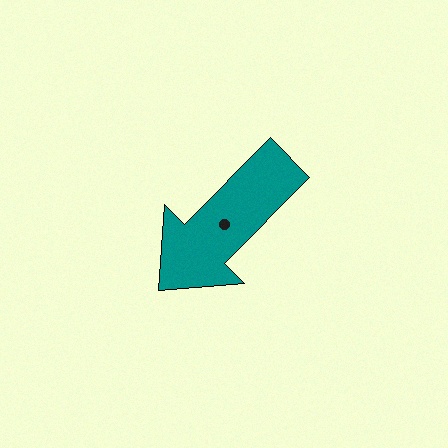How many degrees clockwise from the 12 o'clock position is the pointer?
Approximately 225 degrees.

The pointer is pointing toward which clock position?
Roughly 7 o'clock.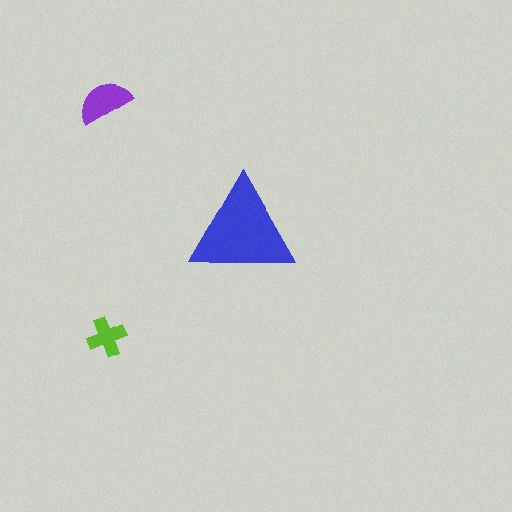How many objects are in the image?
There are 3 objects in the image.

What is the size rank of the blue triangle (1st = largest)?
1st.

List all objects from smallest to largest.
The lime cross, the purple semicircle, the blue triangle.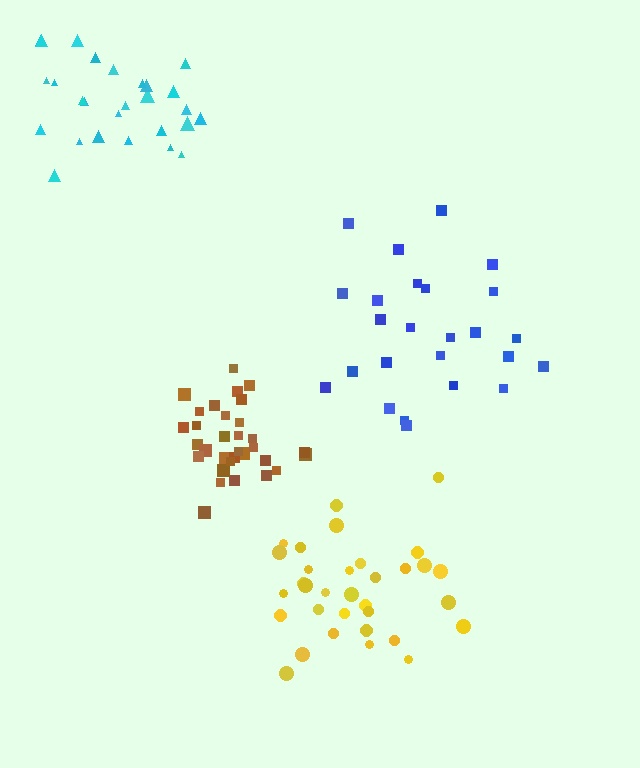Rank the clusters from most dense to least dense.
brown, yellow, cyan, blue.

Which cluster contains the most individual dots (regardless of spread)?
Yellow (34).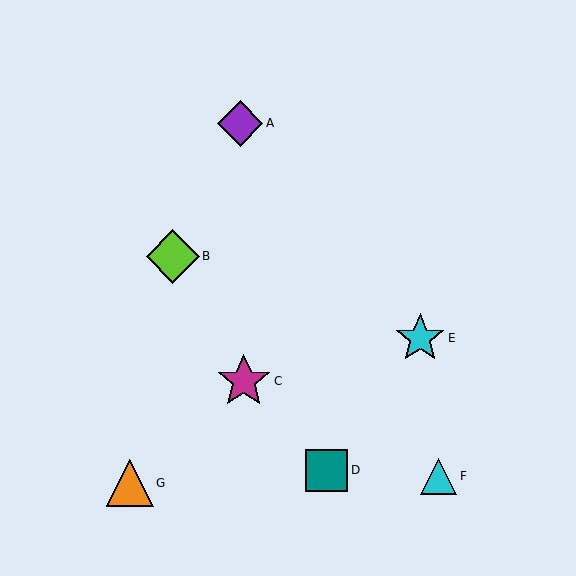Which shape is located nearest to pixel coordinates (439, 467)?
The cyan triangle (labeled F) at (439, 476) is nearest to that location.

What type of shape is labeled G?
Shape G is an orange triangle.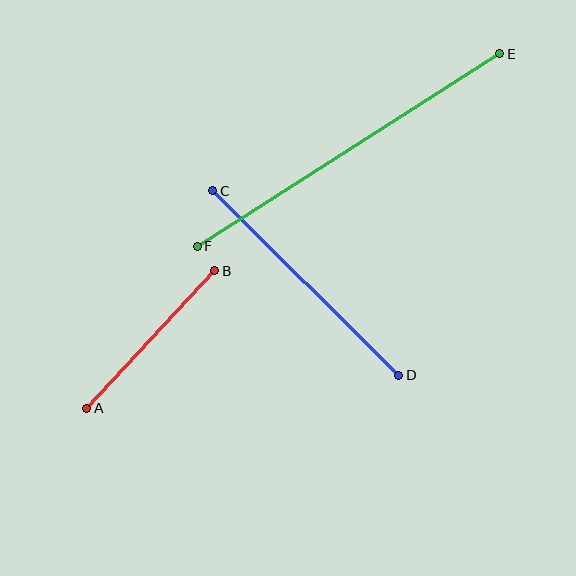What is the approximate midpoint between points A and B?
The midpoint is at approximately (151, 339) pixels.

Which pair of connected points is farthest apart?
Points E and F are farthest apart.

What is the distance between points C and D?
The distance is approximately 262 pixels.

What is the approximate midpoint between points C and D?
The midpoint is at approximately (306, 283) pixels.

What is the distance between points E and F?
The distance is approximately 358 pixels.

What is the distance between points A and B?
The distance is approximately 188 pixels.